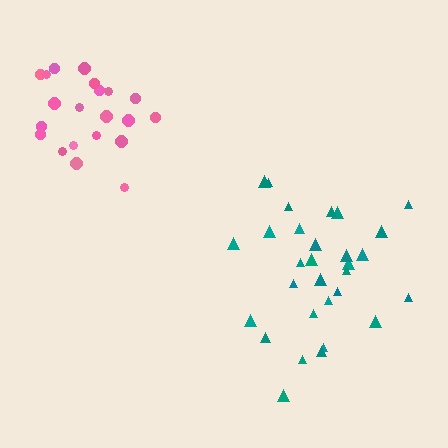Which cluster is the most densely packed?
Pink.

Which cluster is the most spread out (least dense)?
Teal.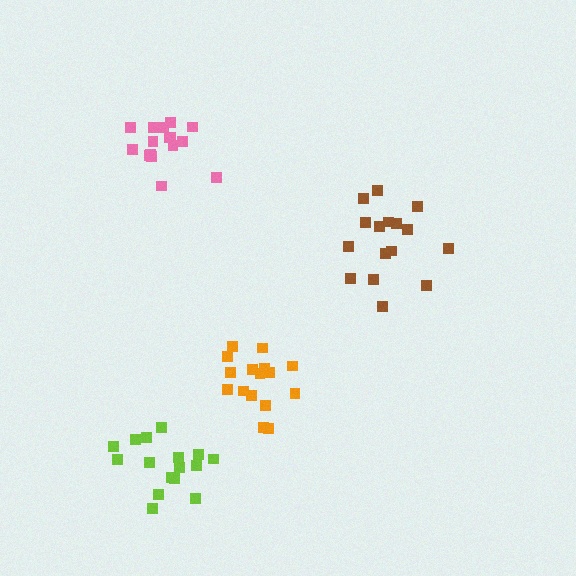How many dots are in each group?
Group 1: 16 dots, Group 2: 16 dots, Group 3: 16 dots, Group 4: 16 dots (64 total).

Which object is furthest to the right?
The brown cluster is rightmost.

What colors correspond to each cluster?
The clusters are colored: brown, pink, lime, orange.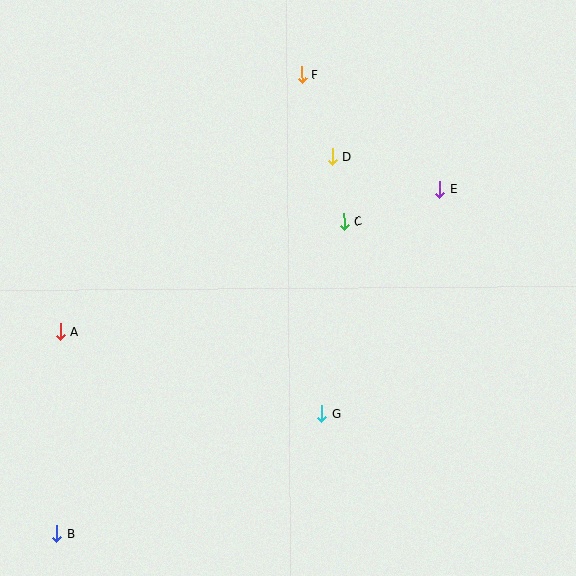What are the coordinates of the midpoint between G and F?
The midpoint between G and F is at (312, 244).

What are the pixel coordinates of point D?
Point D is at (332, 157).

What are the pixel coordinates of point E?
Point E is at (440, 189).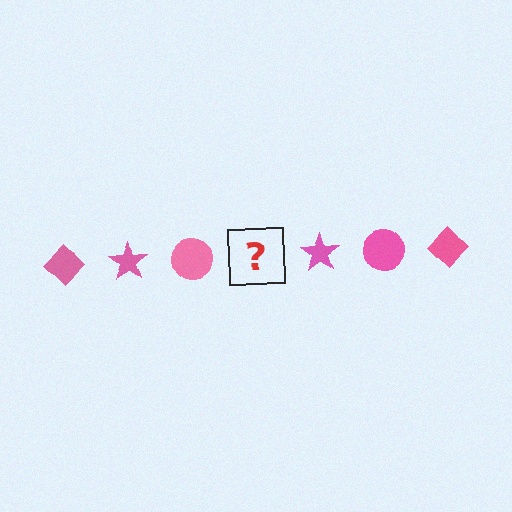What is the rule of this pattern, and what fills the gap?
The rule is that the pattern cycles through diamond, star, circle shapes in pink. The gap should be filled with a pink diamond.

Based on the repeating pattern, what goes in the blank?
The blank should be a pink diamond.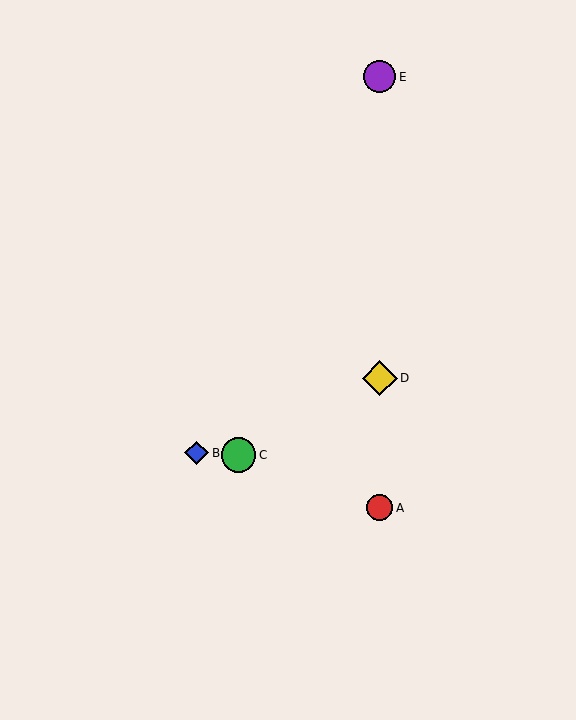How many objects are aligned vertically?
3 objects (A, D, E) are aligned vertically.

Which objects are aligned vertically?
Objects A, D, E are aligned vertically.